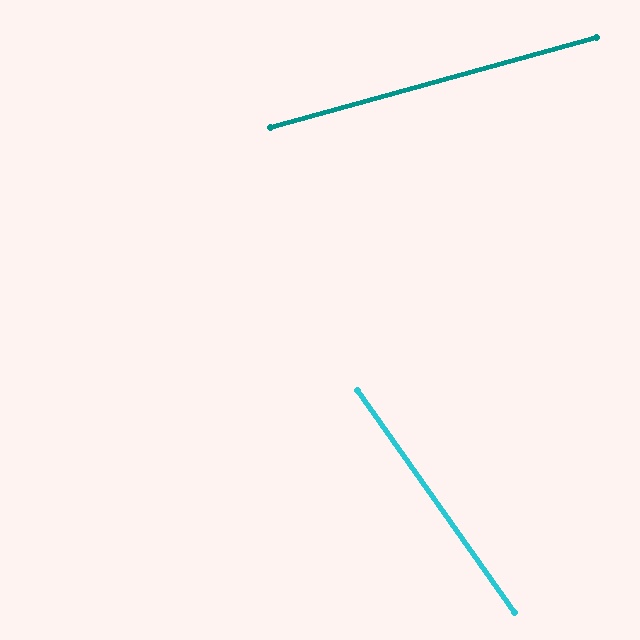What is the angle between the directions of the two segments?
Approximately 70 degrees.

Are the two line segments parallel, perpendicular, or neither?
Neither parallel nor perpendicular — they differ by about 70°.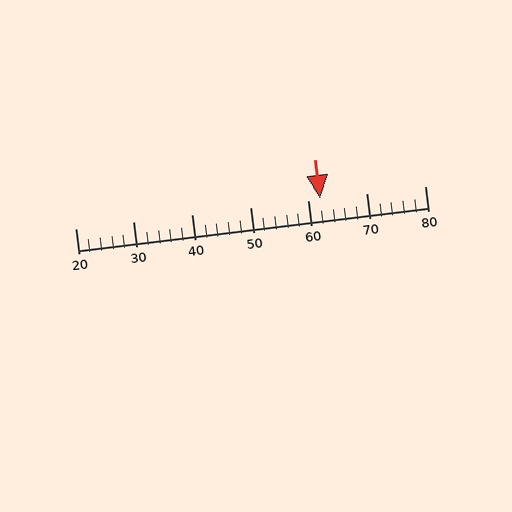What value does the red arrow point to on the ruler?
The red arrow points to approximately 62.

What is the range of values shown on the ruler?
The ruler shows values from 20 to 80.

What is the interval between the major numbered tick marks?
The major tick marks are spaced 10 units apart.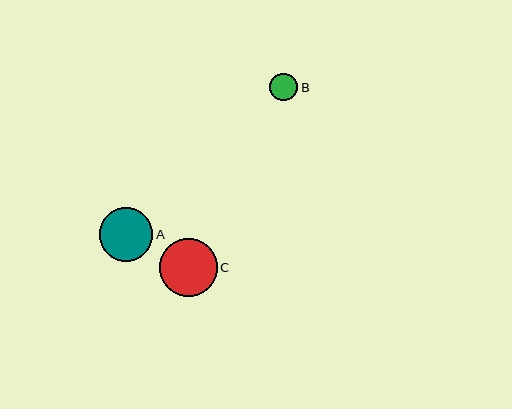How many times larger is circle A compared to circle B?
Circle A is approximately 1.9 times the size of circle B.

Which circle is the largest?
Circle C is the largest with a size of approximately 58 pixels.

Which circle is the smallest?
Circle B is the smallest with a size of approximately 28 pixels.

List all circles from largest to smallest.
From largest to smallest: C, A, B.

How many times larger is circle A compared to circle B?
Circle A is approximately 1.9 times the size of circle B.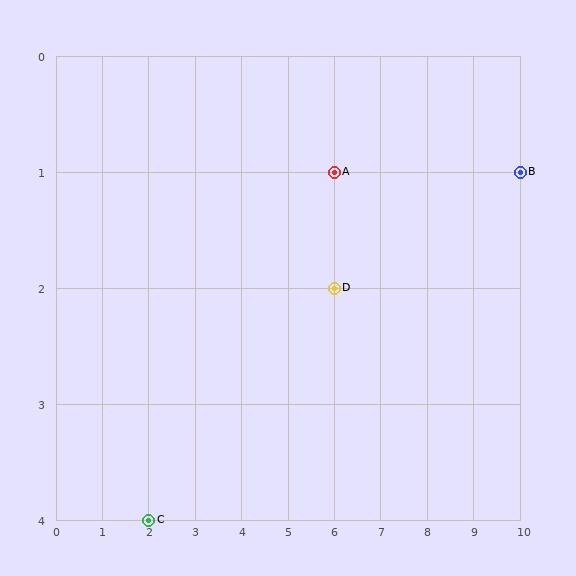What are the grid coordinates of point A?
Point A is at grid coordinates (6, 1).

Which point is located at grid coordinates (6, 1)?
Point A is at (6, 1).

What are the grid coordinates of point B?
Point B is at grid coordinates (10, 1).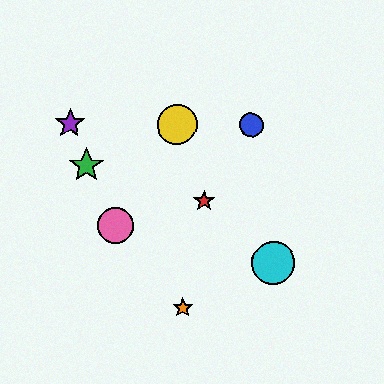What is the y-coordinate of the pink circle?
The pink circle is at y≈226.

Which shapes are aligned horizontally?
The blue circle, the yellow circle, the purple star are aligned horizontally.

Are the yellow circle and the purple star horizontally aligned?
Yes, both are at y≈124.